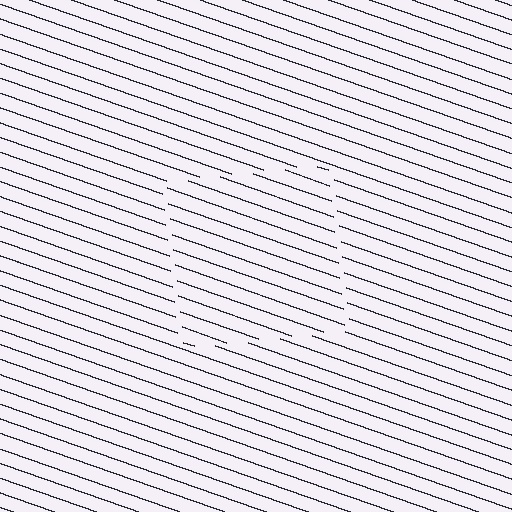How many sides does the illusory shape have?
4 sides — the line-ends trace a square.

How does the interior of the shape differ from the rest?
The interior of the shape contains the same grating, shifted by half a period — the contour is defined by the phase discontinuity where line-ends from the inner and outer gratings abut.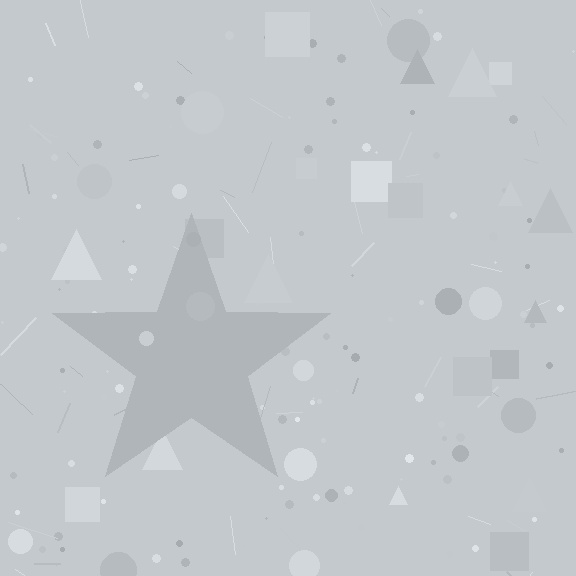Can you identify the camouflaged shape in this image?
The camouflaged shape is a star.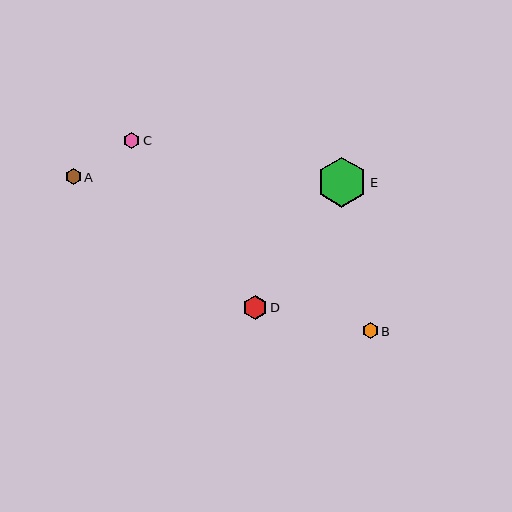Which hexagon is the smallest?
Hexagon A is the smallest with a size of approximately 15 pixels.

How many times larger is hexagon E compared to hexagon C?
Hexagon E is approximately 3.2 times the size of hexagon C.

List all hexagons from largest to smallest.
From largest to smallest: E, D, C, B, A.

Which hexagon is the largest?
Hexagon E is the largest with a size of approximately 50 pixels.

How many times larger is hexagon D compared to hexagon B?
Hexagon D is approximately 1.6 times the size of hexagon B.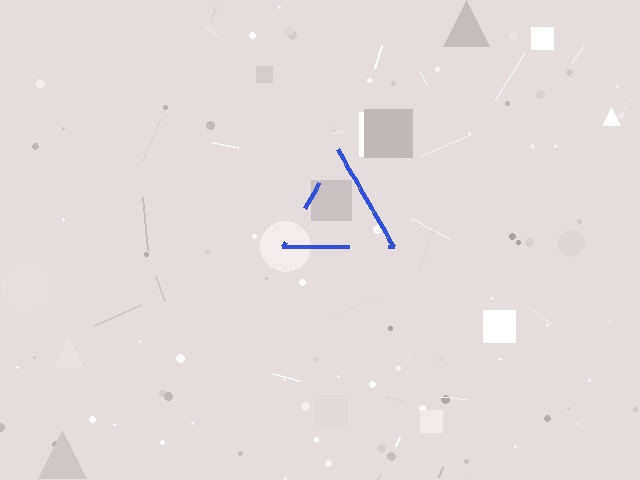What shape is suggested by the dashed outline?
The dashed outline suggests a triangle.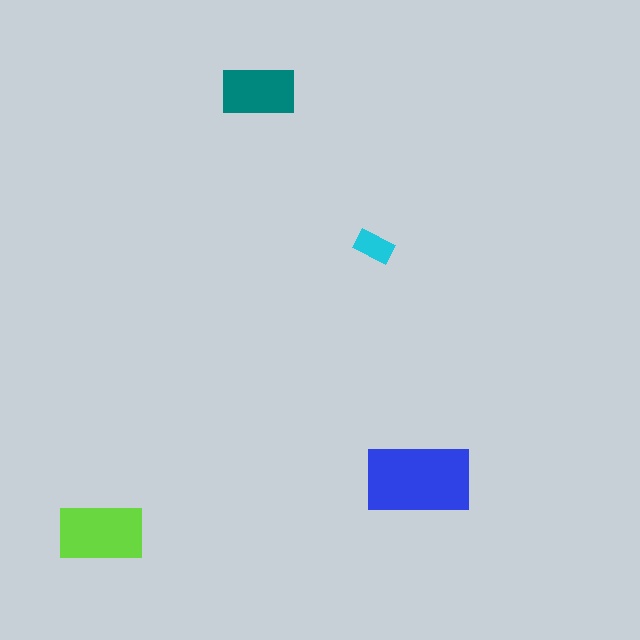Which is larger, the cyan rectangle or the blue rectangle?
The blue one.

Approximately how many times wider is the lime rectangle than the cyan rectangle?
About 2 times wider.